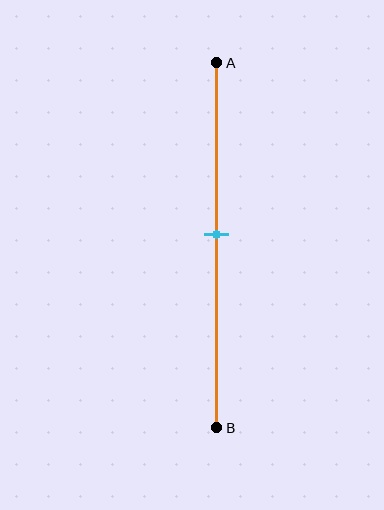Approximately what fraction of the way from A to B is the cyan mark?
The cyan mark is approximately 45% of the way from A to B.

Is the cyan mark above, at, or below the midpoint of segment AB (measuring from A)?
The cyan mark is above the midpoint of segment AB.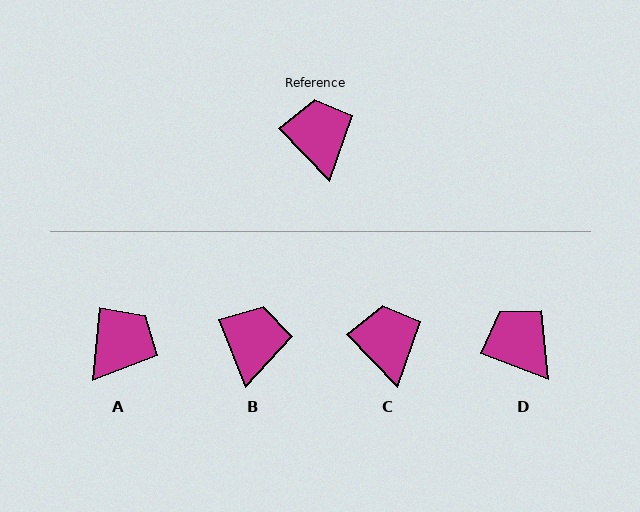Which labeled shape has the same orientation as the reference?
C.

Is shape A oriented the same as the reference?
No, it is off by about 50 degrees.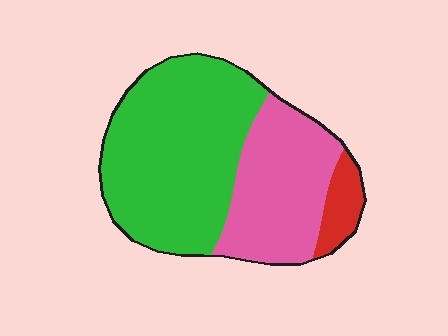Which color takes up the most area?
Green, at roughly 60%.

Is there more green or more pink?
Green.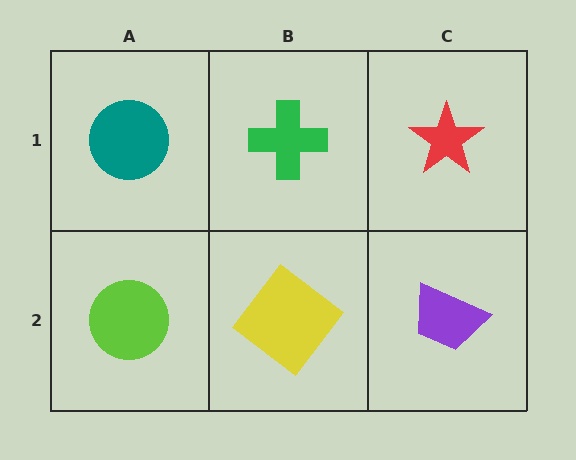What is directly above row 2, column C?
A red star.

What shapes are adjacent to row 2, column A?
A teal circle (row 1, column A), a yellow diamond (row 2, column B).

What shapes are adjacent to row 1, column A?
A lime circle (row 2, column A), a green cross (row 1, column B).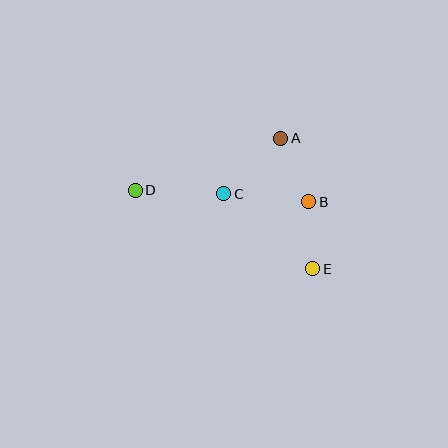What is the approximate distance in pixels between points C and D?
The distance between C and D is approximately 89 pixels.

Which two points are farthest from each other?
Points D and E are farthest from each other.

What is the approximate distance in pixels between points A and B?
The distance between A and B is approximately 70 pixels.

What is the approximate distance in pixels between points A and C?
The distance between A and C is approximately 80 pixels.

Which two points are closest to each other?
Points B and E are closest to each other.